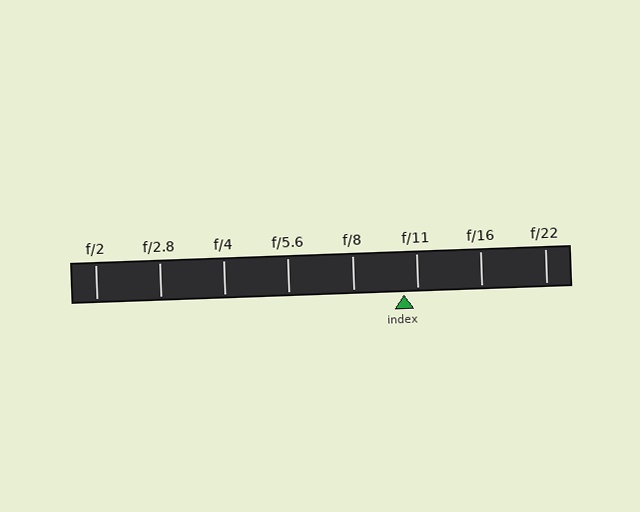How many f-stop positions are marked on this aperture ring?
There are 8 f-stop positions marked.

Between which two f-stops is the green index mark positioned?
The index mark is between f/8 and f/11.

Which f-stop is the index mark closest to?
The index mark is closest to f/11.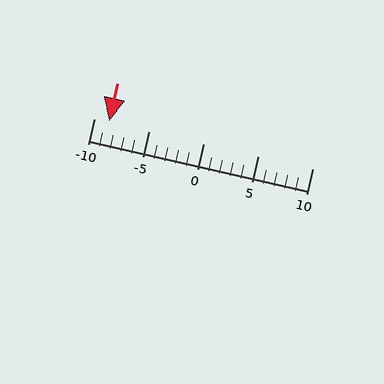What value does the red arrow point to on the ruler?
The red arrow points to approximately -9.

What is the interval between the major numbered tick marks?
The major tick marks are spaced 5 units apart.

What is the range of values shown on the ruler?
The ruler shows values from -10 to 10.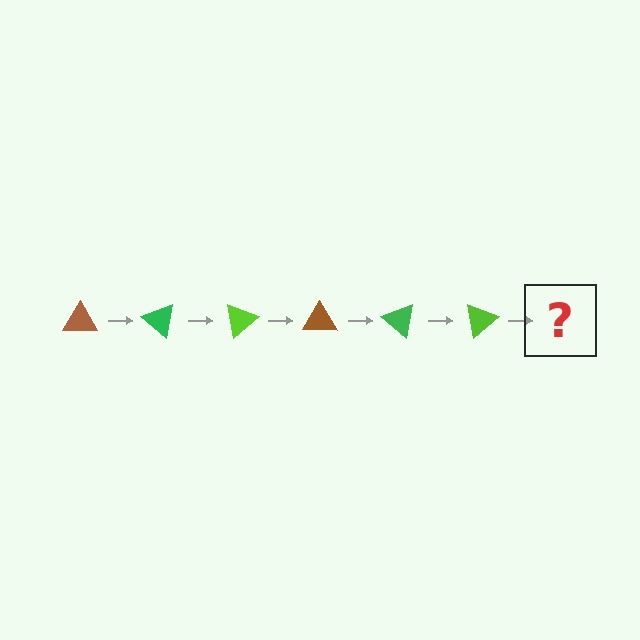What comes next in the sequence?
The next element should be a brown triangle, rotated 240 degrees from the start.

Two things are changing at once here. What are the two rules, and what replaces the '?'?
The two rules are that it rotates 40 degrees each step and the color cycles through brown, green, and lime. The '?' should be a brown triangle, rotated 240 degrees from the start.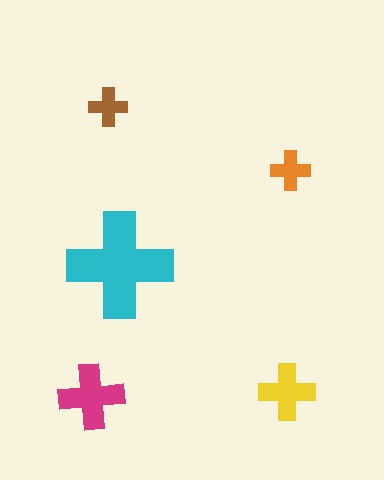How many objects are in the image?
There are 5 objects in the image.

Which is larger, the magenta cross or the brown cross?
The magenta one.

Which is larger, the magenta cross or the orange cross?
The magenta one.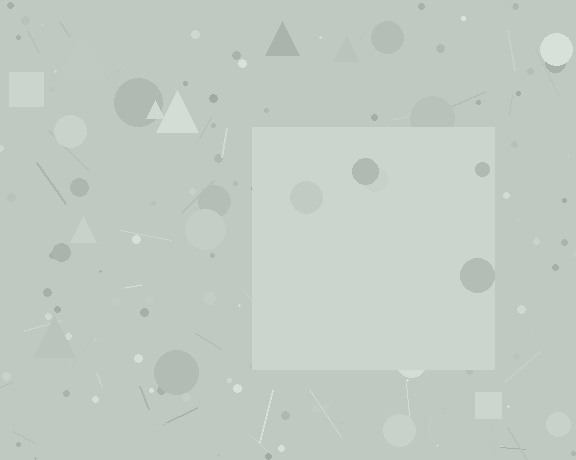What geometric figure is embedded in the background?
A square is embedded in the background.